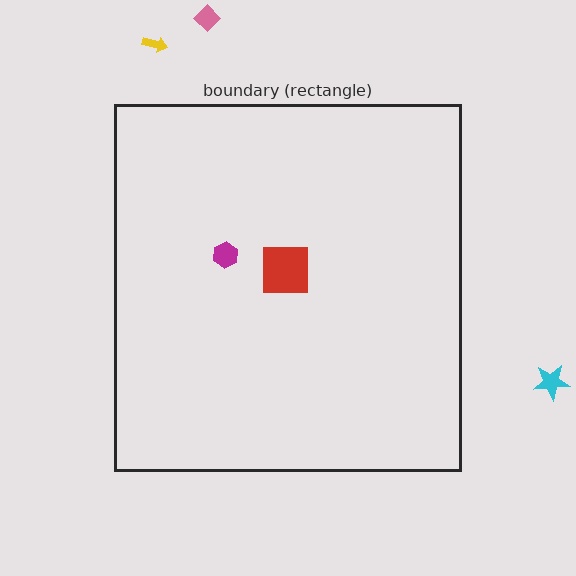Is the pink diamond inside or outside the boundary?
Outside.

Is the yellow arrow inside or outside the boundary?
Outside.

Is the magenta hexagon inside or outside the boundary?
Inside.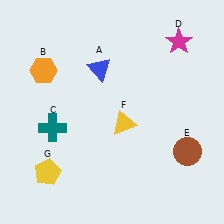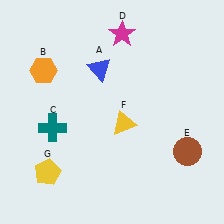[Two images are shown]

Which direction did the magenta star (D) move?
The magenta star (D) moved left.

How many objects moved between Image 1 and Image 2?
1 object moved between the two images.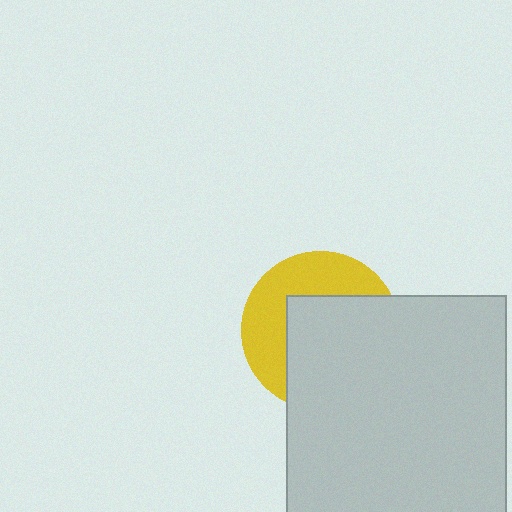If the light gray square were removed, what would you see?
You would see the complete yellow circle.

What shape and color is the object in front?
The object in front is a light gray square.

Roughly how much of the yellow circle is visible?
A small part of it is visible (roughly 42%).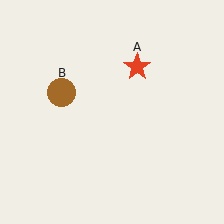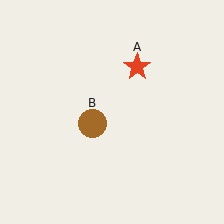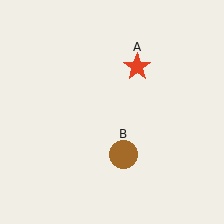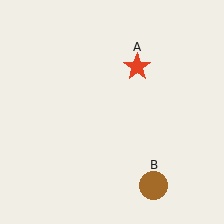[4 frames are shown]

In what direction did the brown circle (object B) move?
The brown circle (object B) moved down and to the right.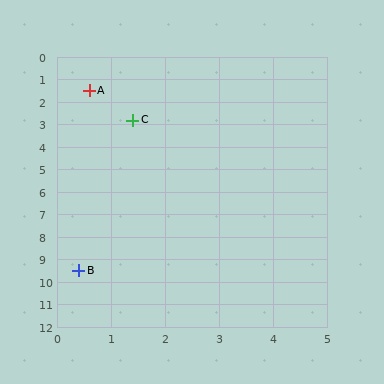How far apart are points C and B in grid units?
Points C and B are about 6.8 grid units apart.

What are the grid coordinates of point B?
Point B is at approximately (0.4, 9.5).